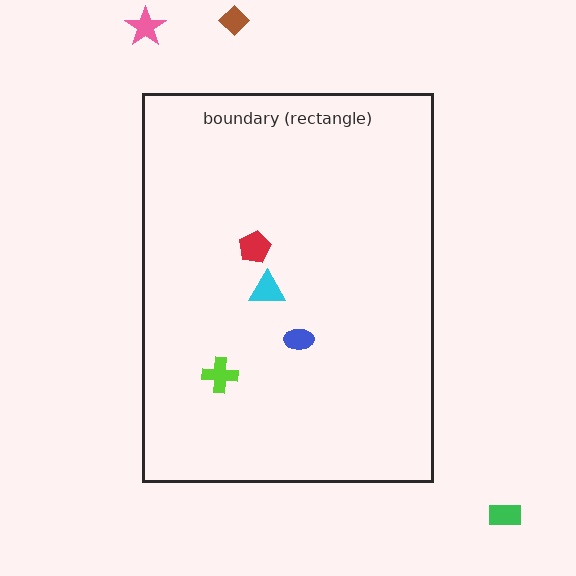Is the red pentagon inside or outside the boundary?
Inside.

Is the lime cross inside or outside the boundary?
Inside.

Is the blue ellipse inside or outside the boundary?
Inside.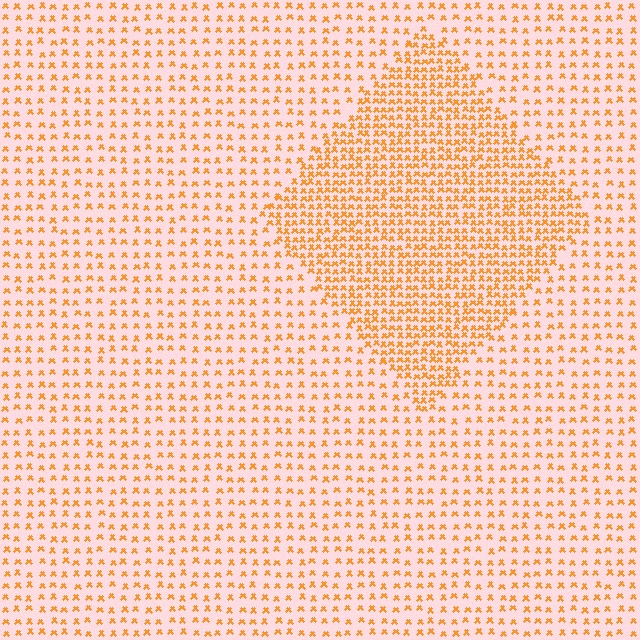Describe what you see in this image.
The image contains small orange elements arranged at two different densities. A diamond-shaped region is visible where the elements are more densely packed than the surrounding area.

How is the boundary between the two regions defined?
The boundary is defined by a change in element density (approximately 2.1x ratio). All elements are the same color, size, and shape.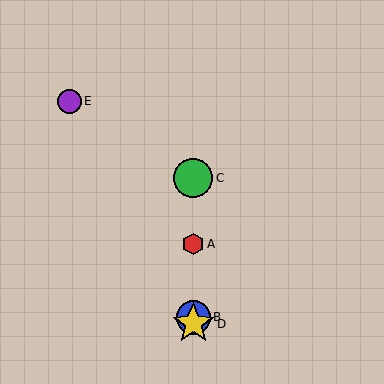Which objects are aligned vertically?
Objects A, B, C, D are aligned vertically.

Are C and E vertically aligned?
No, C is at x≈193 and E is at x≈69.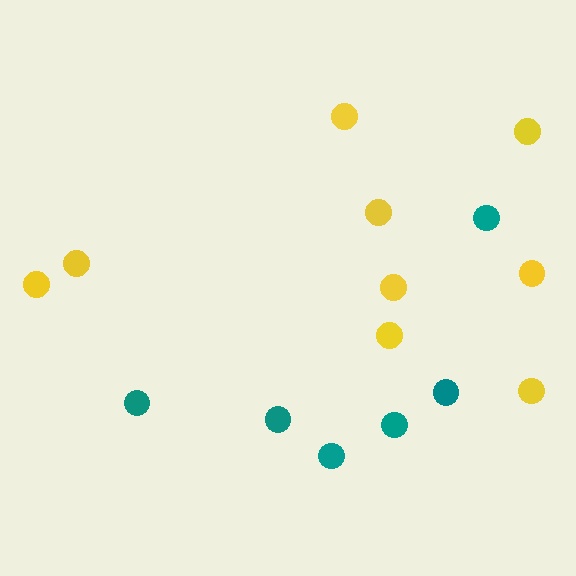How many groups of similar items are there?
There are 2 groups: one group of yellow circles (9) and one group of teal circles (6).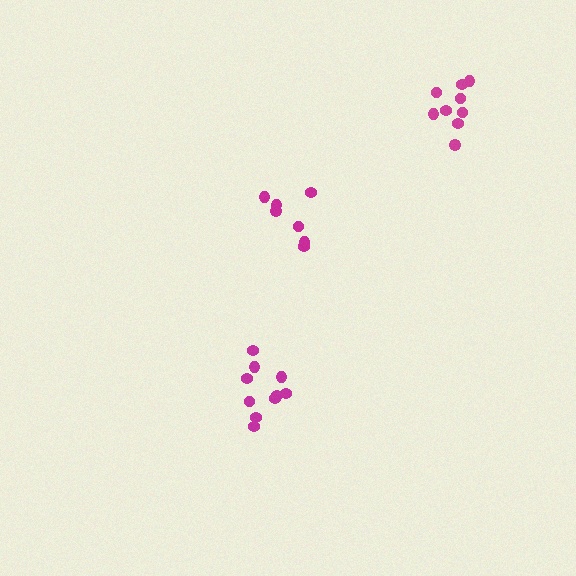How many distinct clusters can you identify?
There are 3 distinct clusters.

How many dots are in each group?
Group 1: 7 dots, Group 2: 9 dots, Group 3: 10 dots (26 total).